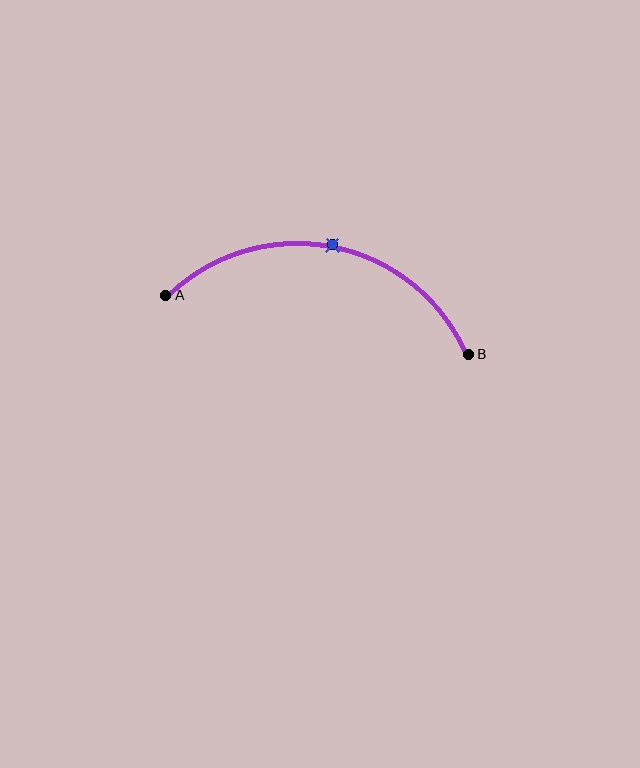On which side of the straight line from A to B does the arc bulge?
The arc bulges above the straight line connecting A and B.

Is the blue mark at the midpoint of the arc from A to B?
Yes. The blue mark lies on the arc at equal arc-length from both A and B — it is the arc midpoint.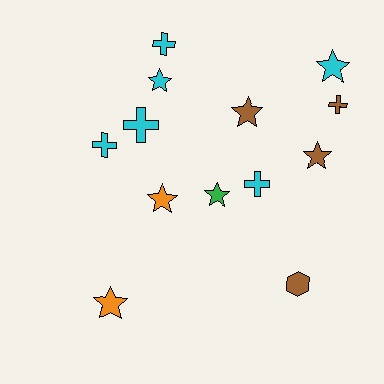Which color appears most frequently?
Cyan, with 6 objects.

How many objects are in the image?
There are 13 objects.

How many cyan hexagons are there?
There are no cyan hexagons.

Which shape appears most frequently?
Star, with 7 objects.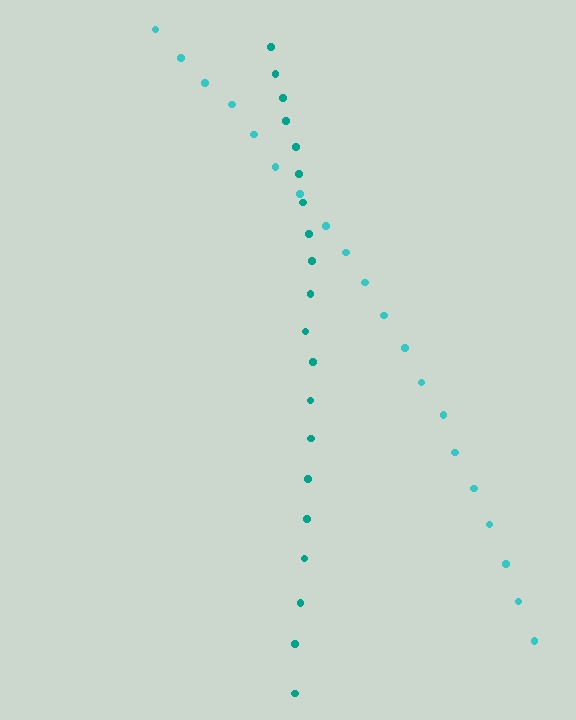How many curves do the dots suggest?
There are 2 distinct paths.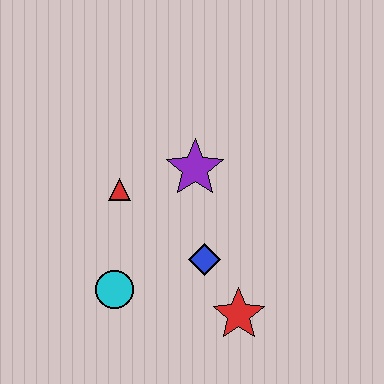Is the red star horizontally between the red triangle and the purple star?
No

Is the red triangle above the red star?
Yes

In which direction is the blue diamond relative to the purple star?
The blue diamond is below the purple star.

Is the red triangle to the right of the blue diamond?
No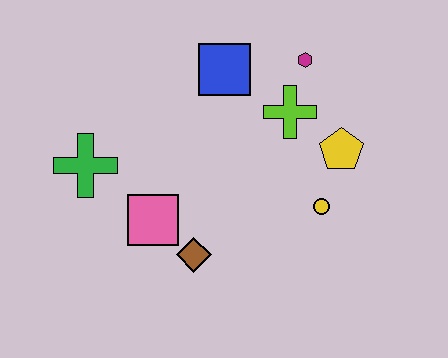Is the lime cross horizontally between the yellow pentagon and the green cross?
Yes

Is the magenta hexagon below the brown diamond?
No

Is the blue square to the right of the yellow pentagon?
No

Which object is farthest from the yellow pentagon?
The green cross is farthest from the yellow pentagon.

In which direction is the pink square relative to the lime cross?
The pink square is to the left of the lime cross.